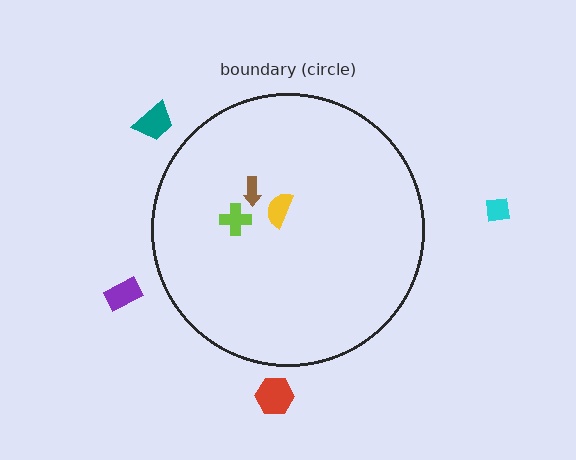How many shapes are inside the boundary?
3 inside, 4 outside.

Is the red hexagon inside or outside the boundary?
Outside.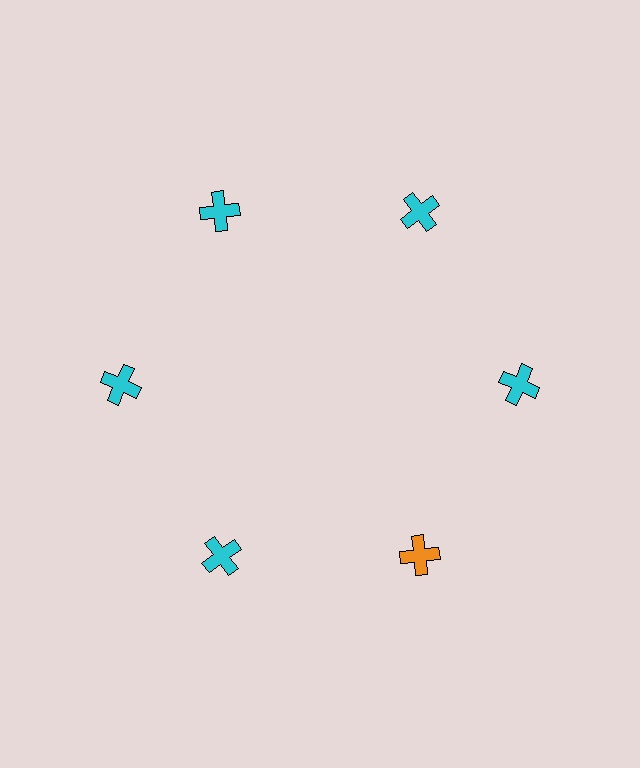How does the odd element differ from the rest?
It has a different color: orange instead of cyan.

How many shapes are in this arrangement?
There are 6 shapes arranged in a ring pattern.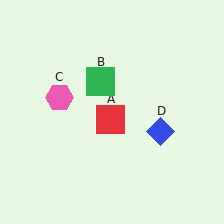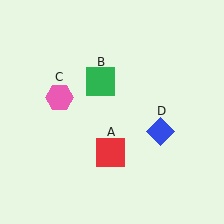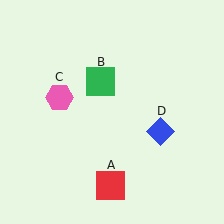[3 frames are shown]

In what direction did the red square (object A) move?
The red square (object A) moved down.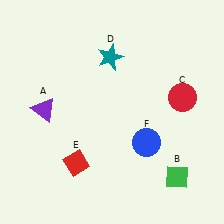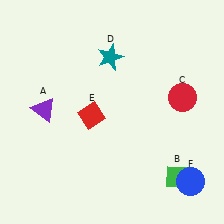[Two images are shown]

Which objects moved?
The objects that moved are: the red diamond (E), the blue circle (F).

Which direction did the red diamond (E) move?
The red diamond (E) moved up.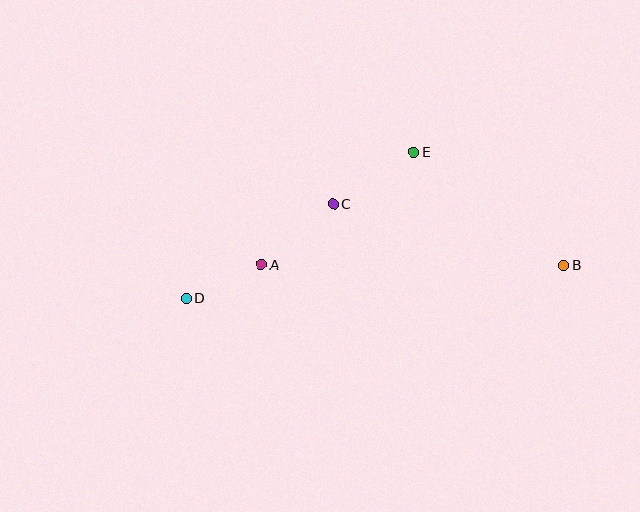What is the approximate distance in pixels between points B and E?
The distance between B and E is approximately 188 pixels.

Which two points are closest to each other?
Points A and D are closest to each other.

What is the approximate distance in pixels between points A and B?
The distance between A and B is approximately 302 pixels.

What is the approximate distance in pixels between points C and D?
The distance between C and D is approximately 174 pixels.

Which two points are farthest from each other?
Points B and D are farthest from each other.